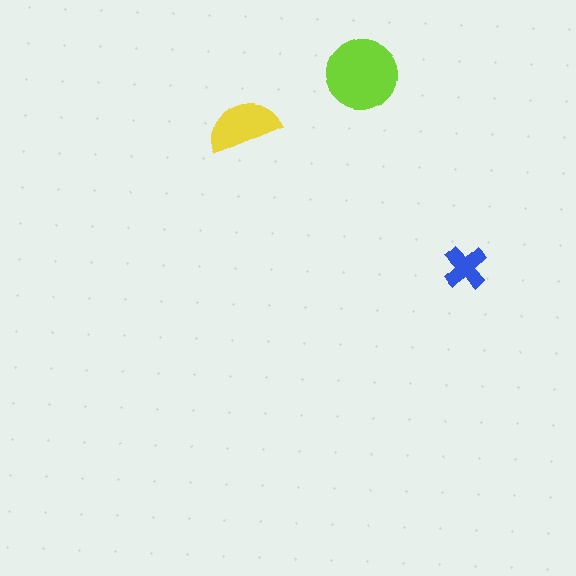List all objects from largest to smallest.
The lime circle, the yellow semicircle, the blue cross.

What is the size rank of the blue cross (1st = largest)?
3rd.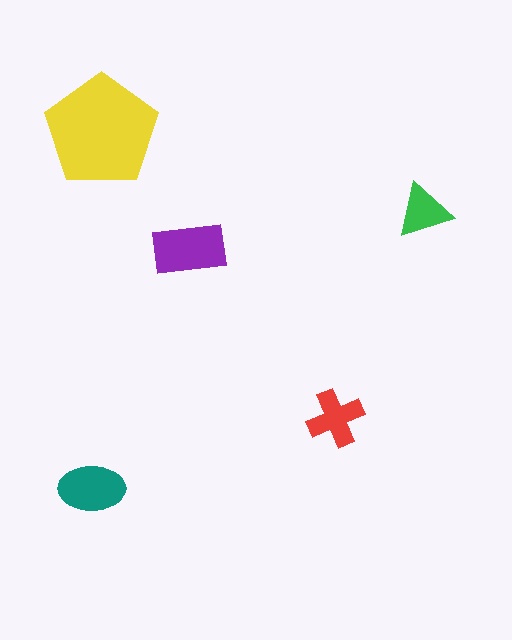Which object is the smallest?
The green triangle.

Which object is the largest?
The yellow pentagon.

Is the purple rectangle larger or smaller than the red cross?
Larger.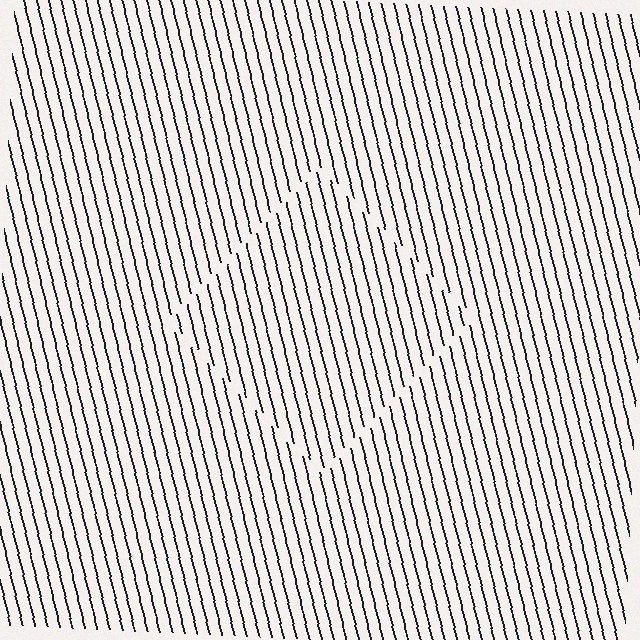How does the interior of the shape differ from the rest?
The interior of the shape contains the same grating, shifted by half a period — the contour is defined by the phase discontinuity where line-ends from the inner and outer gratings abut.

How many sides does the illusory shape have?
4 sides — the line-ends trace a square.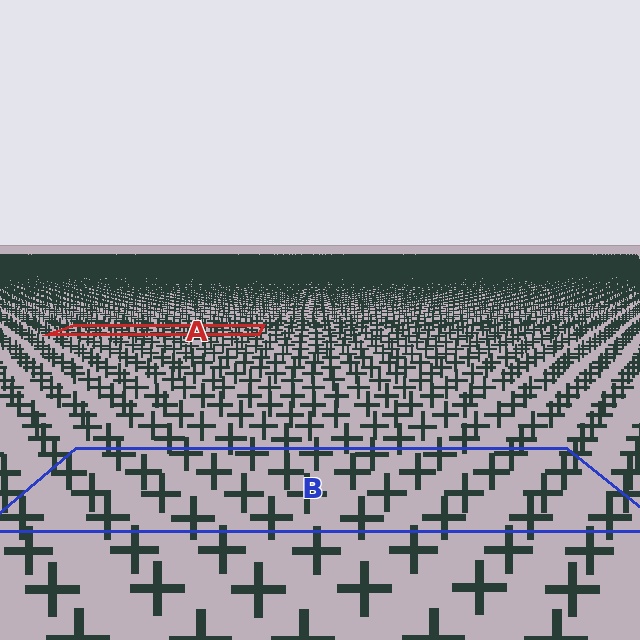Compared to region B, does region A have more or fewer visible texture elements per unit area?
Region A has more texture elements per unit area — they are packed more densely because it is farther away.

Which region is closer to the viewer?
Region B is closer. The texture elements there are larger and more spread out.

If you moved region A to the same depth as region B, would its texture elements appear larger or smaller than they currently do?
They would appear larger. At a closer depth, the same texture elements are projected at a bigger on-screen size.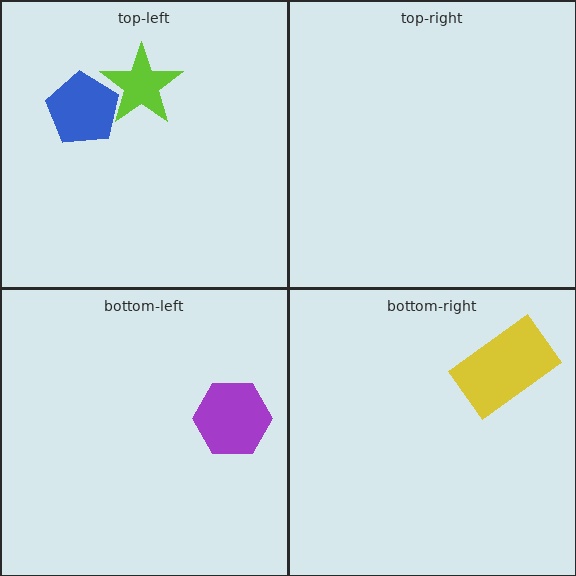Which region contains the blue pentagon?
The top-left region.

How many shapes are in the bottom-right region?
1.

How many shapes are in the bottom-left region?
1.